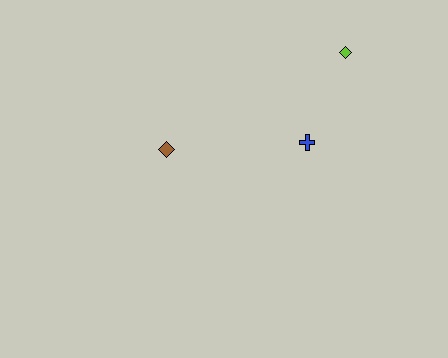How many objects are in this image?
There are 3 objects.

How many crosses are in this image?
There is 1 cross.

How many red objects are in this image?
There are no red objects.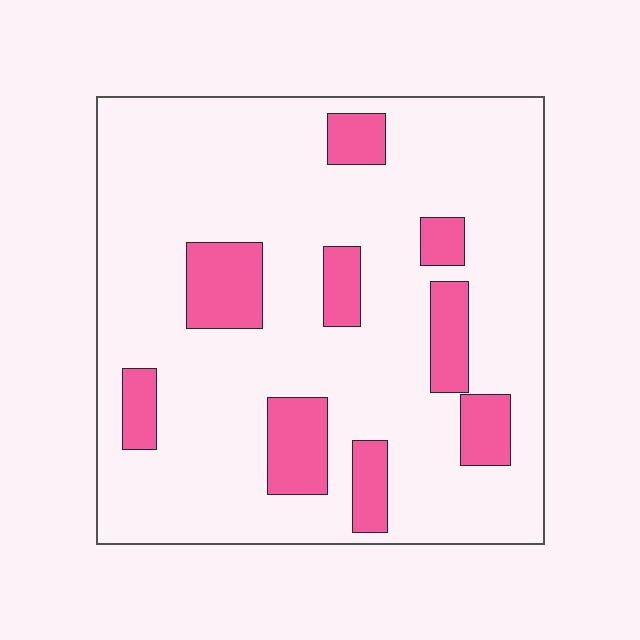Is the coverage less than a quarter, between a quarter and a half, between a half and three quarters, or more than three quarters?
Less than a quarter.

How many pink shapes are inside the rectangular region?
9.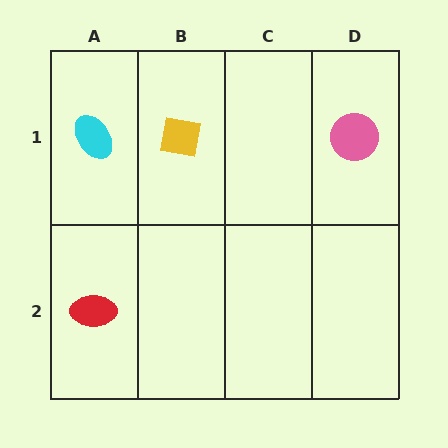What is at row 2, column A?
A red ellipse.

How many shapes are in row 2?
1 shape.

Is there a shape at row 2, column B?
No, that cell is empty.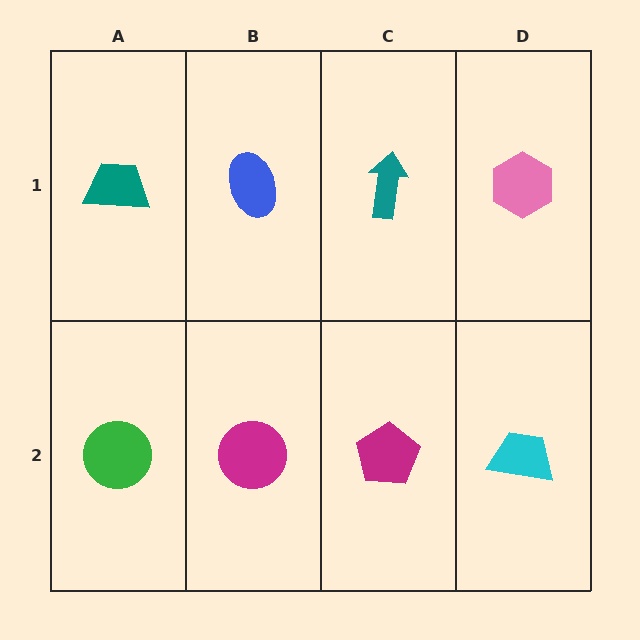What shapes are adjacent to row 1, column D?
A cyan trapezoid (row 2, column D), a teal arrow (row 1, column C).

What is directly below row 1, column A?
A green circle.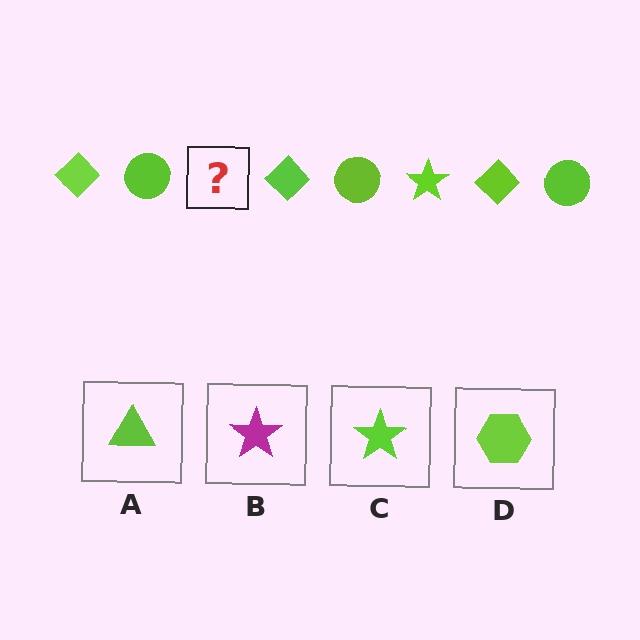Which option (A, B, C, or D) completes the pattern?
C.